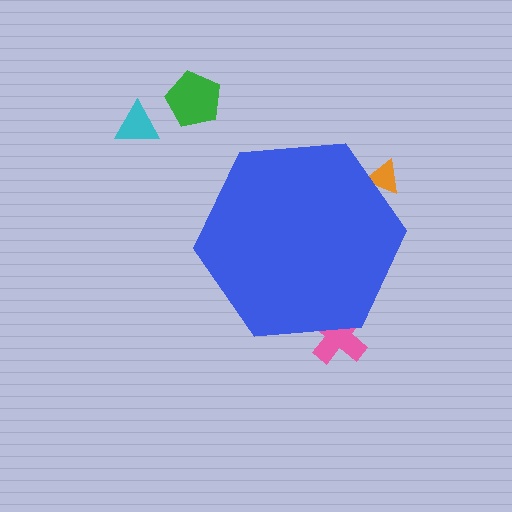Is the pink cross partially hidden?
Yes, the pink cross is partially hidden behind the blue hexagon.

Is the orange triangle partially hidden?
Yes, the orange triangle is partially hidden behind the blue hexagon.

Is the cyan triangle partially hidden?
No, the cyan triangle is fully visible.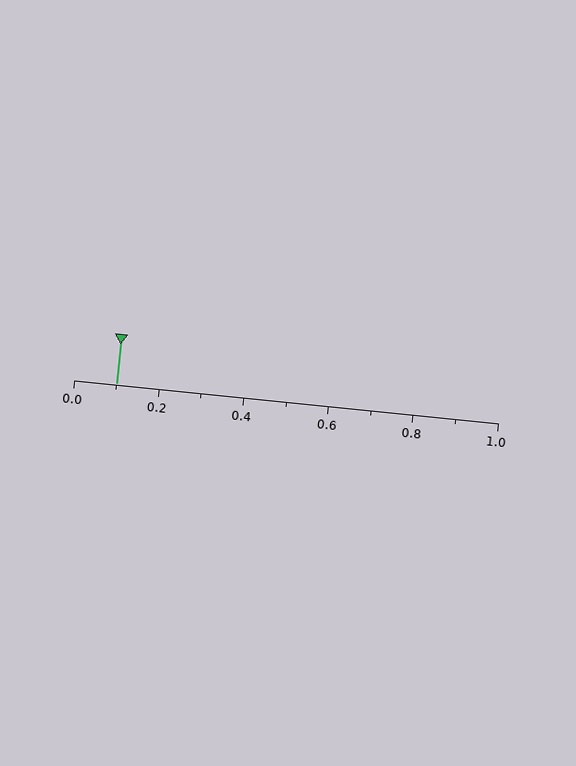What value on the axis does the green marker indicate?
The marker indicates approximately 0.1.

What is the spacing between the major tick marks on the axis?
The major ticks are spaced 0.2 apart.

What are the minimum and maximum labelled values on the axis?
The axis runs from 0.0 to 1.0.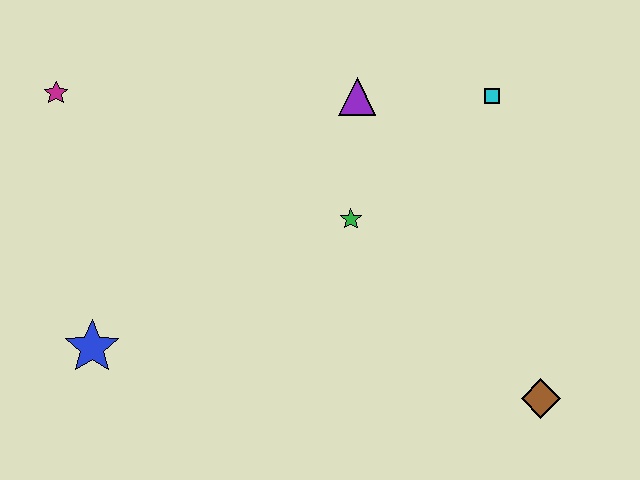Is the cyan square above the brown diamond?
Yes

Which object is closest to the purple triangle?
The green star is closest to the purple triangle.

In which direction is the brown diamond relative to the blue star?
The brown diamond is to the right of the blue star.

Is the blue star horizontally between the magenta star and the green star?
Yes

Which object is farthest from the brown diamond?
The magenta star is farthest from the brown diamond.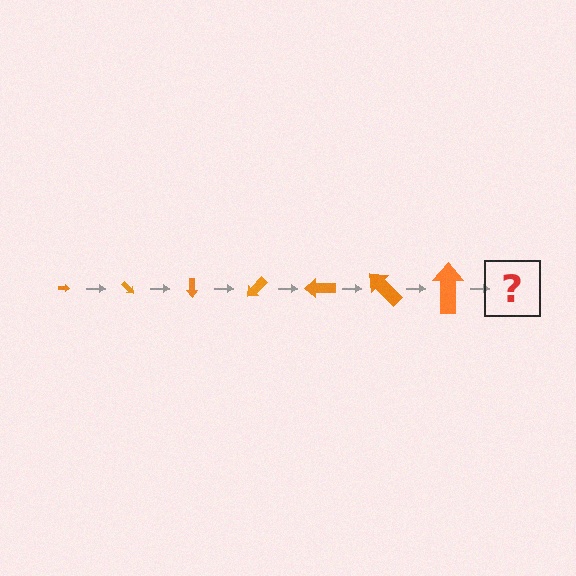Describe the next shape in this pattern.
It should be an arrow, larger than the previous one and rotated 315 degrees from the start.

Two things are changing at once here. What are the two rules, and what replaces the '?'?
The two rules are that the arrow grows larger each step and it rotates 45 degrees each step. The '?' should be an arrow, larger than the previous one and rotated 315 degrees from the start.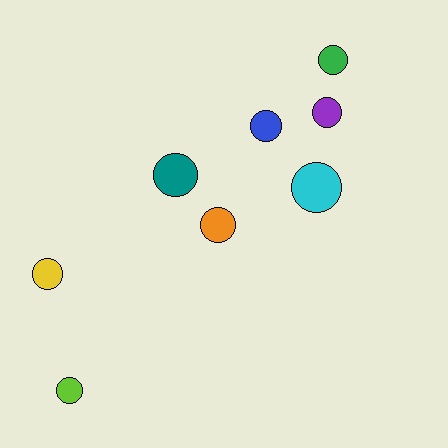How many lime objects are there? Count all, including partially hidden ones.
There is 1 lime object.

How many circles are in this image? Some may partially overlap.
There are 8 circles.